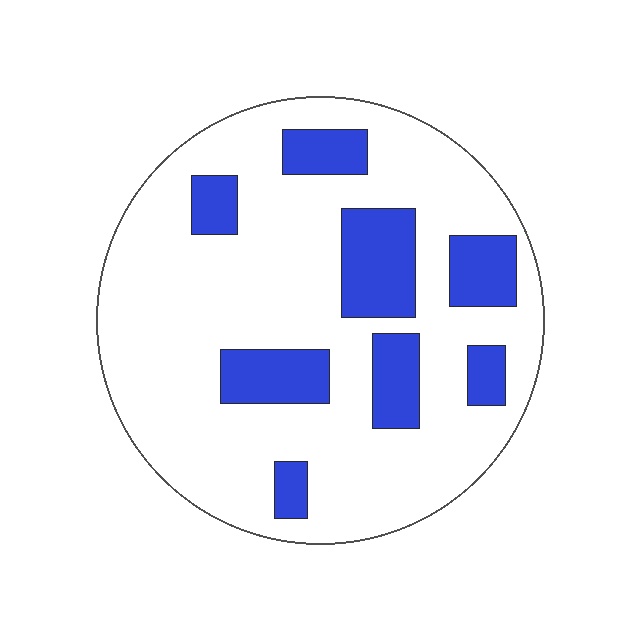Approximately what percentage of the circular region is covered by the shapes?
Approximately 20%.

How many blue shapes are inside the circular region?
8.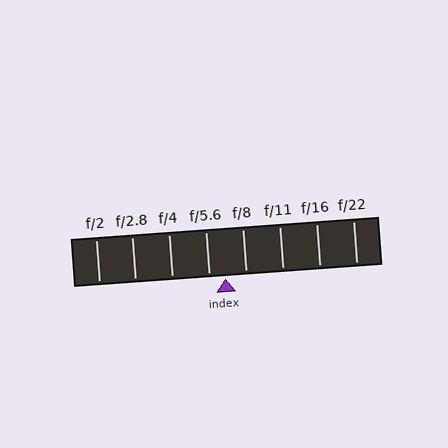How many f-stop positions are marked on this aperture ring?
There are 8 f-stop positions marked.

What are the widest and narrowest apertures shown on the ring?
The widest aperture shown is f/2 and the narrowest is f/22.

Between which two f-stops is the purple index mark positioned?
The index mark is between f/5.6 and f/8.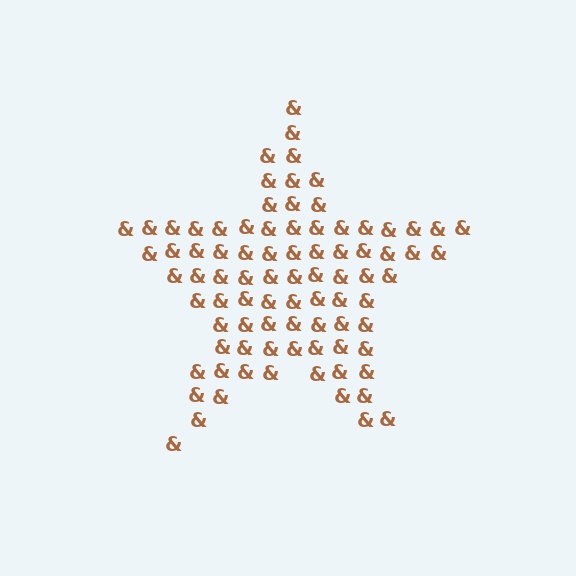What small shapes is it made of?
It is made of small ampersands.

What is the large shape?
The large shape is a star.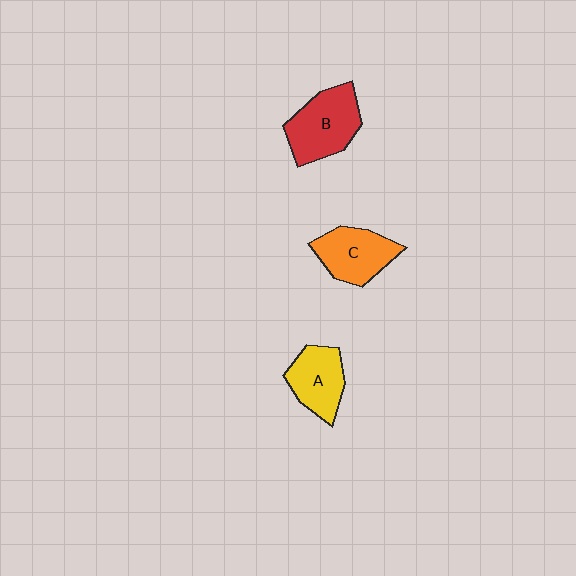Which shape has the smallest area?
Shape A (yellow).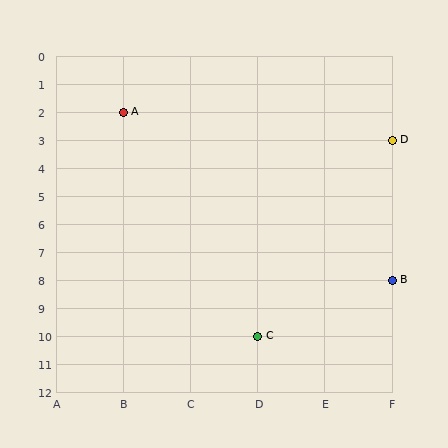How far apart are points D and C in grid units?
Points D and C are 2 columns and 7 rows apart (about 7.3 grid units diagonally).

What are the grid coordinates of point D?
Point D is at grid coordinates (F, 3).